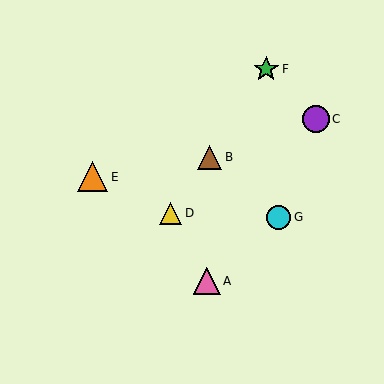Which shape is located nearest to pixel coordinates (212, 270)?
The pink triangle (labeled A) at (207, 281) is nearest to that location.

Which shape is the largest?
The orange triangle (labeled E) is the largest.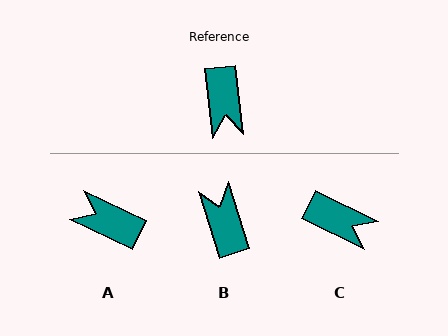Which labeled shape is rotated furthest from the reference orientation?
B, about 168 degrees away.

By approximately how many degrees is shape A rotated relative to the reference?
Approximately 122 degrees clockwise.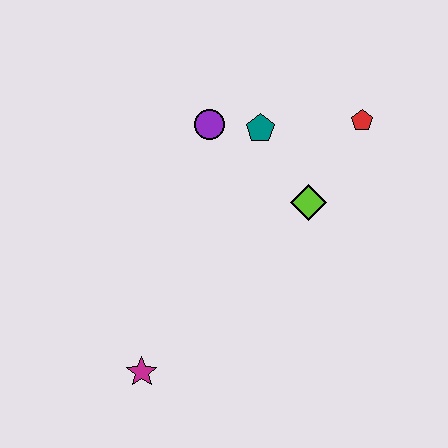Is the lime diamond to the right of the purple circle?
Yes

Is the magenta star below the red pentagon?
Yes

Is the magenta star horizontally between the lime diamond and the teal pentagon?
No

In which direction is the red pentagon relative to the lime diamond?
The red pentagon is above the lime diamond.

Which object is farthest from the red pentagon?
The magenta star is farthest from the red pentagon.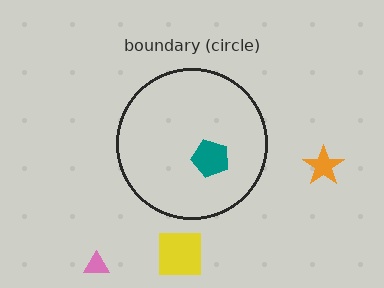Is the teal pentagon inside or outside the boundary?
Inside.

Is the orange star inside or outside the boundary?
Outside.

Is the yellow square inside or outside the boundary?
Outside.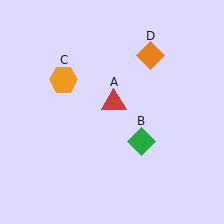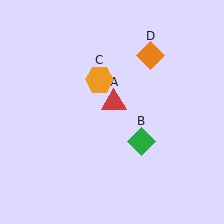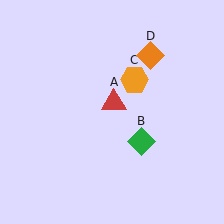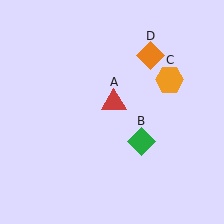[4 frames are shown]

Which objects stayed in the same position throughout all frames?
Red triangle (object A) and green diamond (object B) and orange diamond (object D) remained stationary.